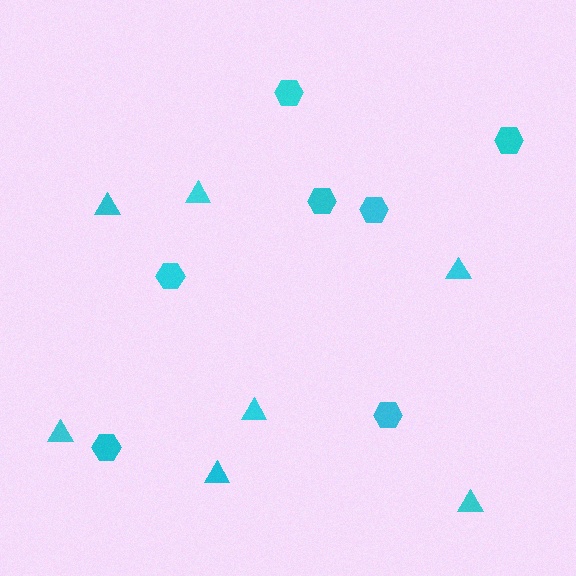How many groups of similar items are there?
There are 2 groups: one group of hexagons (7) and one group of triangles (7).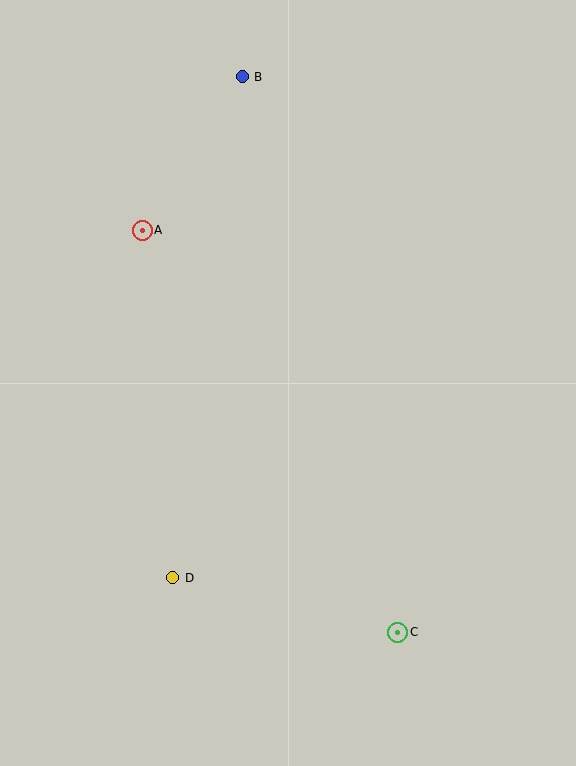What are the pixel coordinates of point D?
Point D is at (173, 578).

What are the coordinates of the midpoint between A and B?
The midpoint between A and B is at (192, 154).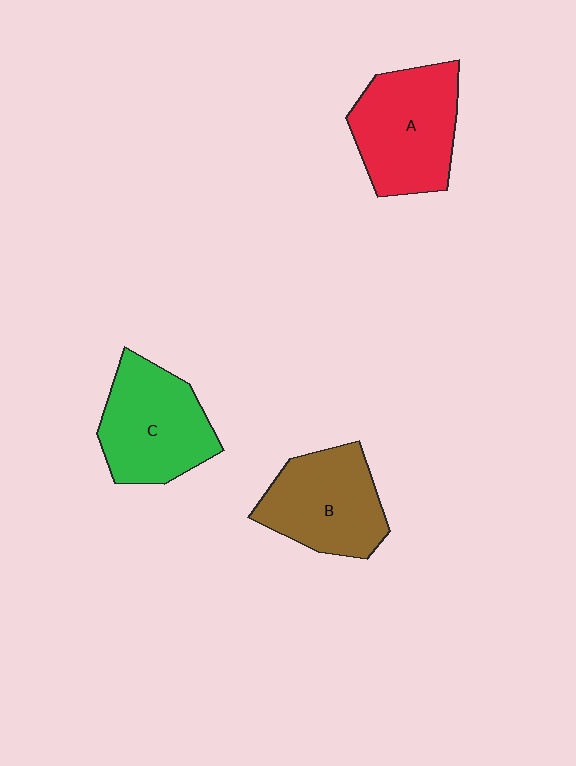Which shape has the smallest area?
Shape B (brown).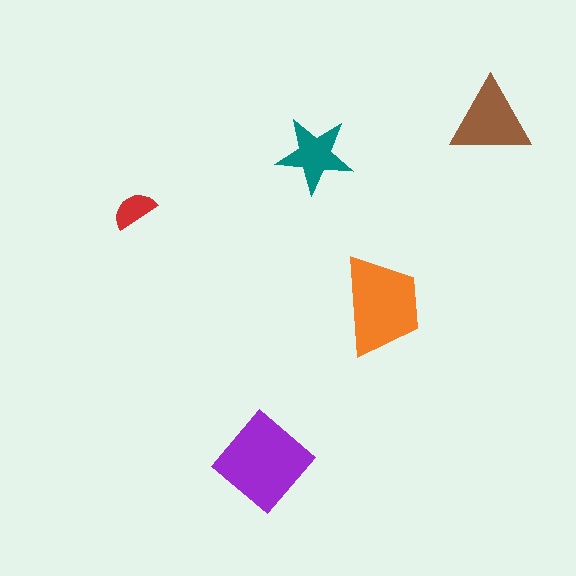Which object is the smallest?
The red semicircle.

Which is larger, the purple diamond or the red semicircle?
The purple diamond.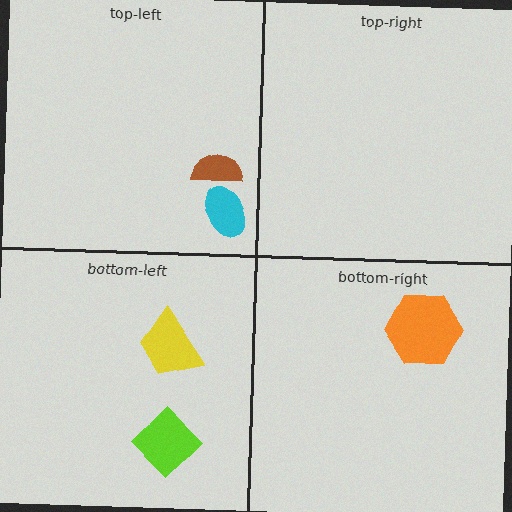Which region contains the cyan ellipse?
The top-left region.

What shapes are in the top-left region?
The cyan ellipse, the brown semicircle.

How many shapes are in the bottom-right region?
1.